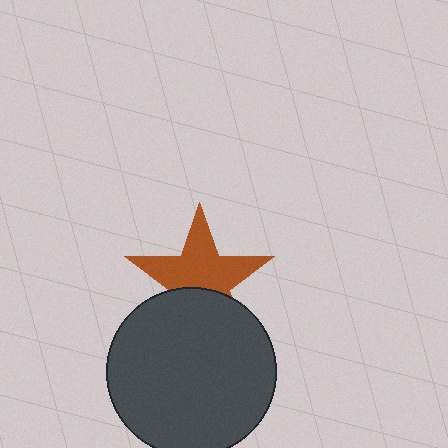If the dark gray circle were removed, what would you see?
You would see the complete brown star.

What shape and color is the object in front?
The object in front is a dark gray circle.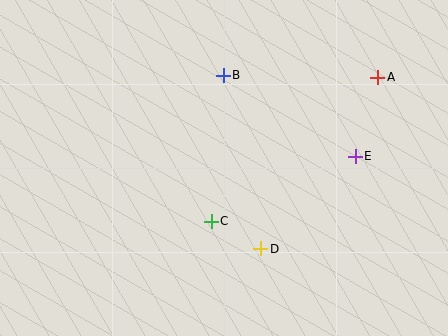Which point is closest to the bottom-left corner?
Point C is closest to the bottom-left corner.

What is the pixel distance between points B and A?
The distance between B and A is 154 pixels.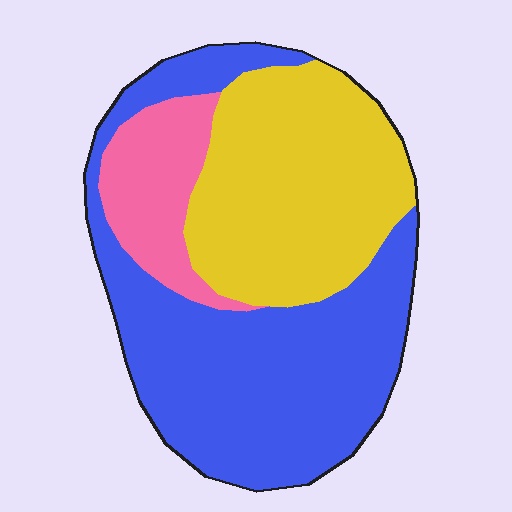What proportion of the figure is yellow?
Yellow takes up about three eighths (3/8) of the figure.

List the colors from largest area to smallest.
From largest to smallest: blue, yellow, pink.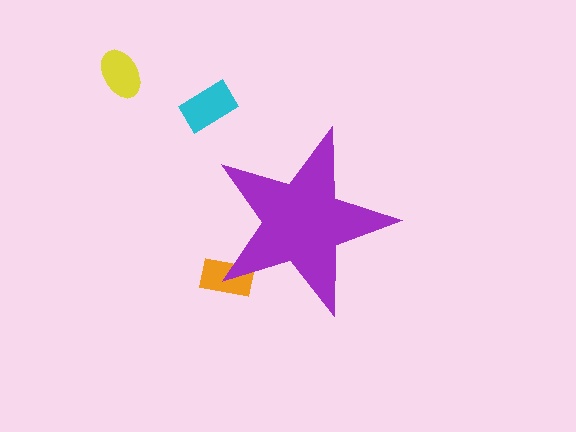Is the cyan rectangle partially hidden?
No, the cyan rectangle is fully visible.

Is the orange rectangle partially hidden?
Yes, the orange rectangle is partially hidden behind the purple star.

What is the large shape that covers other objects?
A purple star.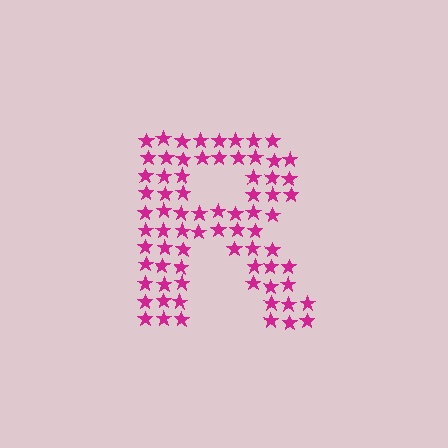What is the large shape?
The large shape is the letter R.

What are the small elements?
The small elements are stars.